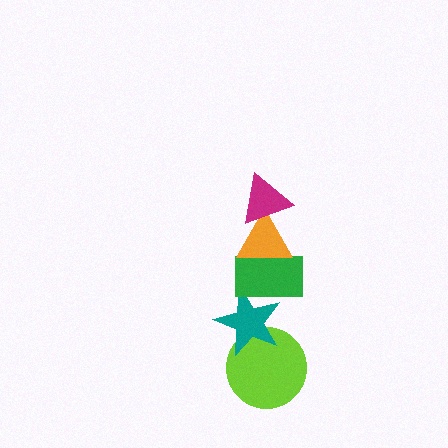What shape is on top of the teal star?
The green rectangle is on top of the teal star.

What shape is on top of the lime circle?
The teal star is on top of the lime circle.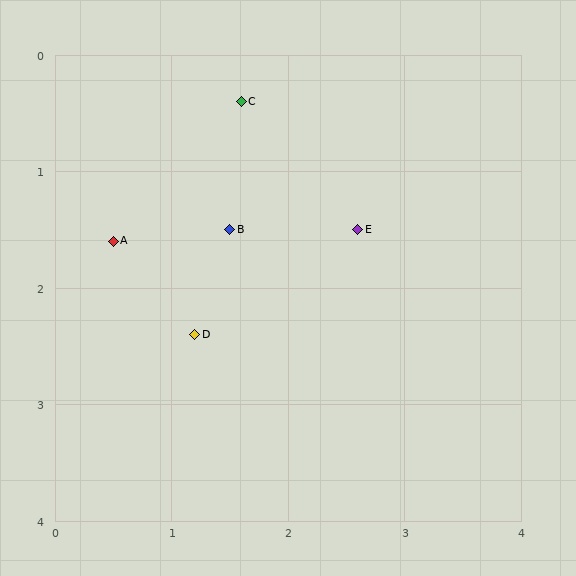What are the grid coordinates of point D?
Point D is at approximately (1.2, 2.4).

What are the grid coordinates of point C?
Point C is at approximately (1.6, 0.4).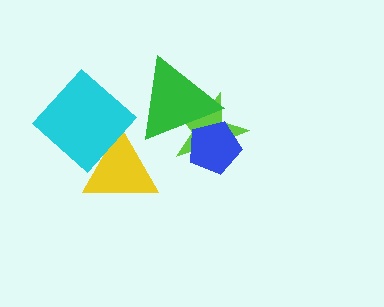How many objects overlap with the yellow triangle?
1 object overlaps with the yellow triangle.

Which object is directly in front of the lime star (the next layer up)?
The blue pentagon is directly in front of the lime star.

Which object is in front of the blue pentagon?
The green triangle is in front of the blue pentagon.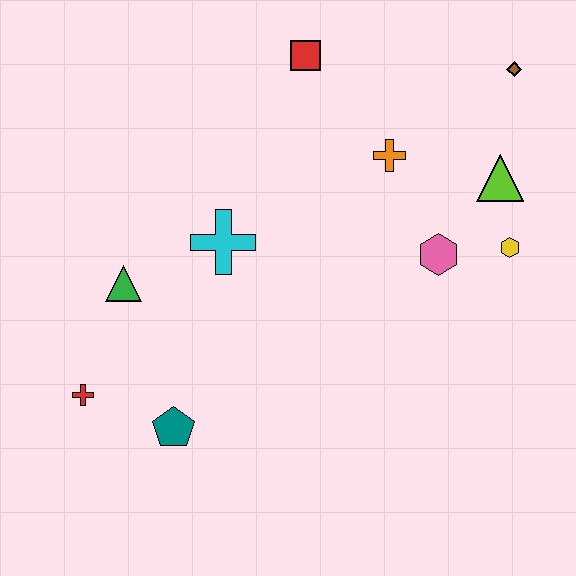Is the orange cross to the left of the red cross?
No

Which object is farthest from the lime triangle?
The red cross is farthest from the lime triangle.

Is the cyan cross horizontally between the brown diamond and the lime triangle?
No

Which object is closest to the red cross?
The teal pentagon is closest to the red cross.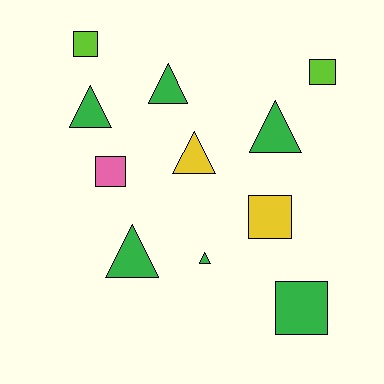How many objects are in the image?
There are 11 objects.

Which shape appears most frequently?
Triangle, with 6 objects.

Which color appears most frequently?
Green, with 6 objects.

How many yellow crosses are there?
There are no yellow crosses.